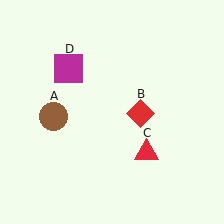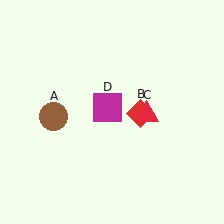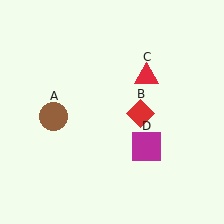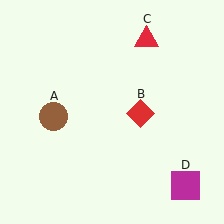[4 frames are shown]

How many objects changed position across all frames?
2 objects changed position: red triangle (object C), magenta square (object D).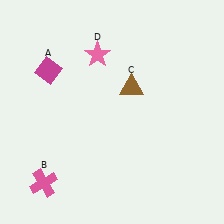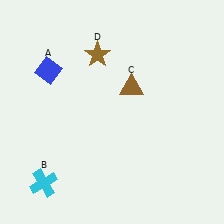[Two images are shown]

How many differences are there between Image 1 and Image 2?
There are 3 differences between the two images.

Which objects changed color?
A changed from magenta to blue. B changed from pink to cyan. D changed from pink to brown.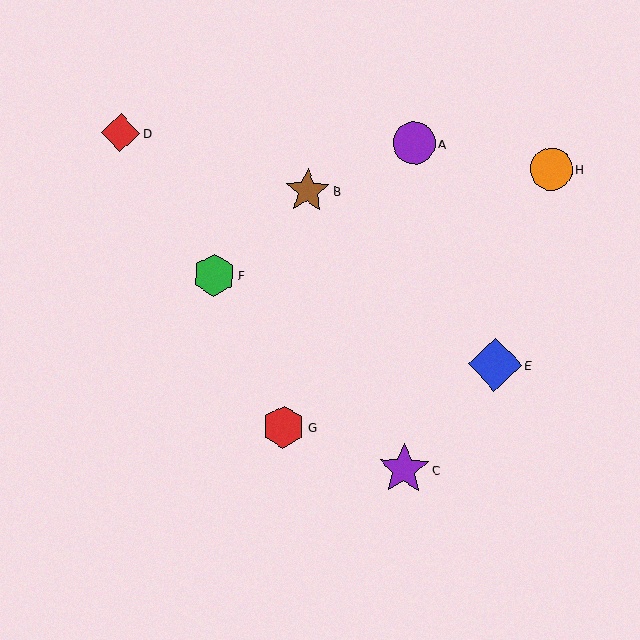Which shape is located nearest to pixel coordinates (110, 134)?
The red diamond (labeled D) at (121, 133) is nearest to that location.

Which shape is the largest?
The blue diamond (labeled E) is the largest.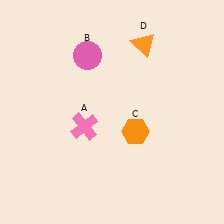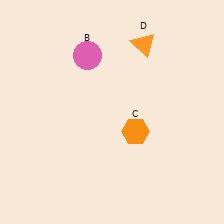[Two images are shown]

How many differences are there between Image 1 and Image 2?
There is 1 difference between the two images.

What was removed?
The pink cross (A) was removed in Image 2.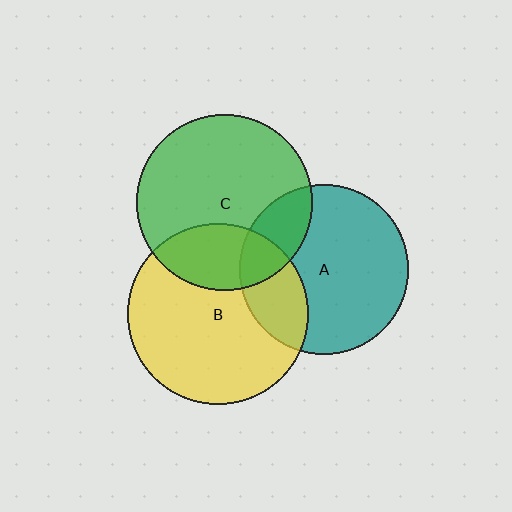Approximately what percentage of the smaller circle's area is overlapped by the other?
Approximately 20%.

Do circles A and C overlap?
Yes.